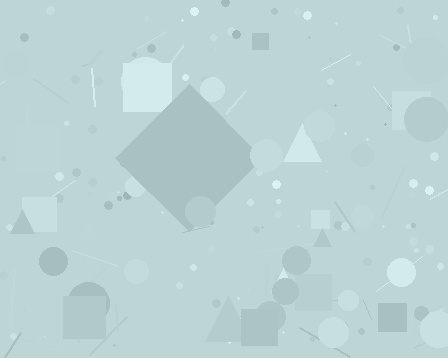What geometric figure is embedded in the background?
A diamond is embedded in the background.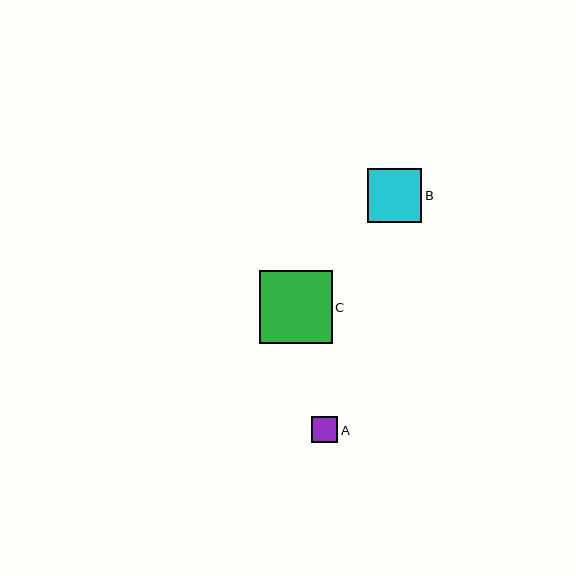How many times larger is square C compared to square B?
Square C is approximately 1.3 times the size of square B.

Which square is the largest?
Square C is the largest with a size of approximately 73 pixels.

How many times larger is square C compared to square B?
Square C is approximately 1.3 times the size of square B.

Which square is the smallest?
Square A is the smallest with a size of approximately 26 pixels.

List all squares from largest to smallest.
From largest to smallest: C, B, A.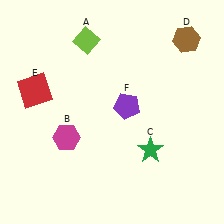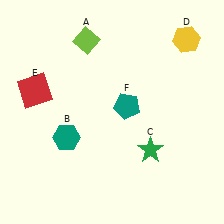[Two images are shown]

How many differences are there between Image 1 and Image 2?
There are 3 differences between the two images.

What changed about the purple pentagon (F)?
In Image 1, F is purple. In Image 2, it changed to teal.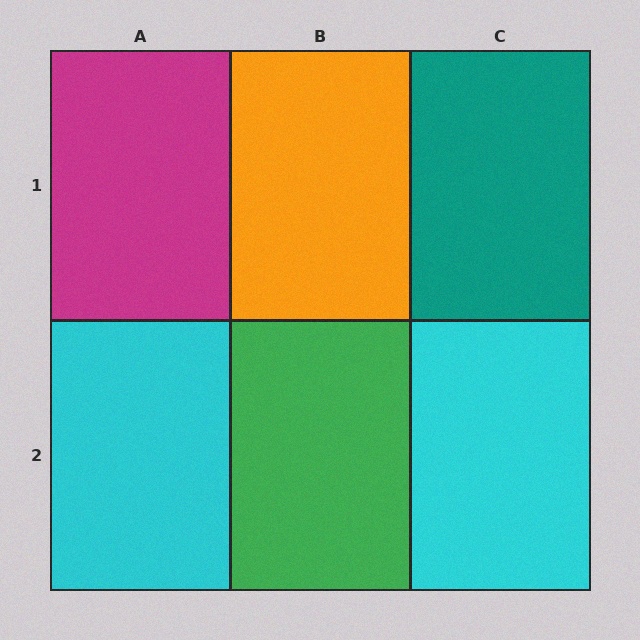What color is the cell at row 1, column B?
Orange.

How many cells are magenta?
1 cell is magenta.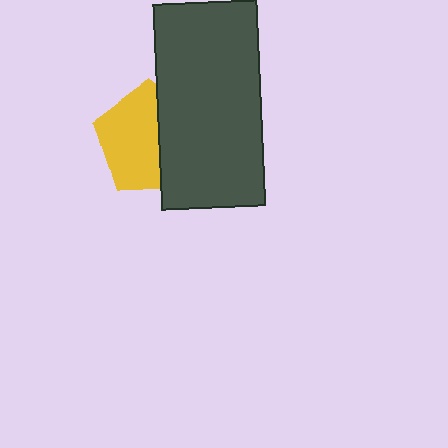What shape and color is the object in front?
The object in front is a dark gray rectangle.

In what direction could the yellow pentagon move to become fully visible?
The yellow pentagon could move left. That would shift it out from behind the dark gray rectangle entirely.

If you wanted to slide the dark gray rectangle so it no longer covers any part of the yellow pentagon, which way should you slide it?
Slide it right — that is the most direct way to separate the two shapes.